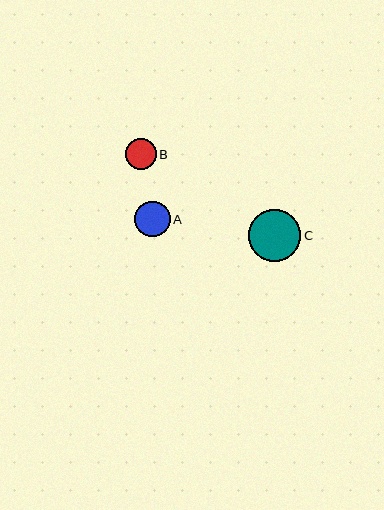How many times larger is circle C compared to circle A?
Circle C is approximately 1.5 times the size of circle A.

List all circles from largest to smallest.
From largest to smallest: C, A, B.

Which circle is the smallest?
Circle B is the smallest with a size of approximately 31 pixels.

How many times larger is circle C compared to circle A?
Circle C is approximately 1.5 times the size of circle A.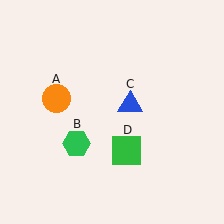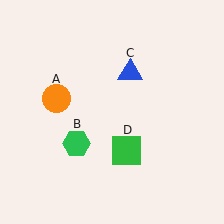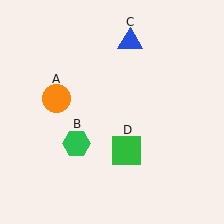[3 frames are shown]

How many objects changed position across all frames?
1 object changed position: blue triangle (object C).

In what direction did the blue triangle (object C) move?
The blue triangle (object C) moved up.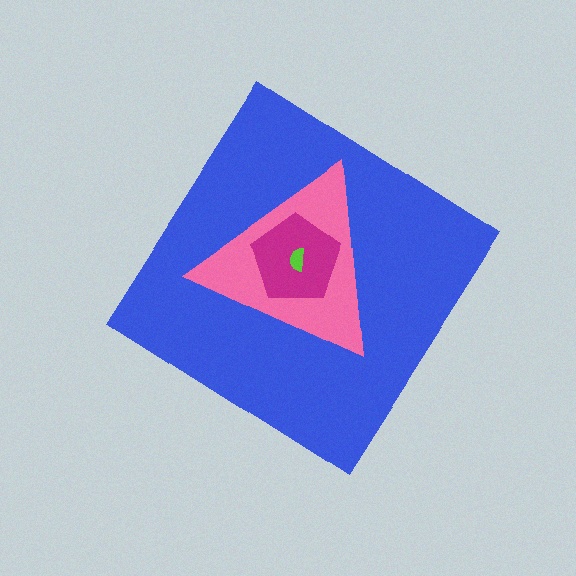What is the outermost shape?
The blue diamond.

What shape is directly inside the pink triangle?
The magenta pentagon.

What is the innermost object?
The lime semicircle.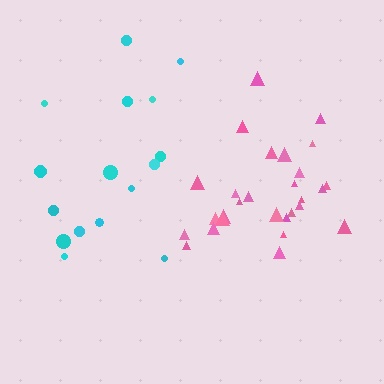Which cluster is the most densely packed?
Pink.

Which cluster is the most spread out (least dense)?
Cyan.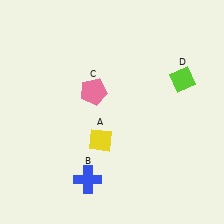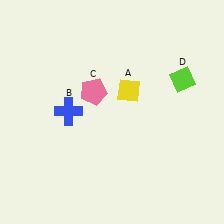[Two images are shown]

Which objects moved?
The objects that moved are: the yellow diamond (A), the blue cross (B).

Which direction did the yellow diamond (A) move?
The yellow diamond (A) moved up.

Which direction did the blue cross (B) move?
The blue cross (B) moved up.